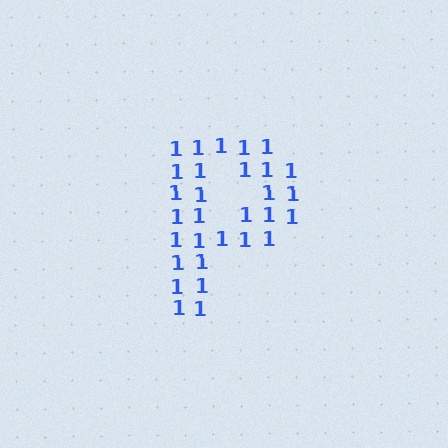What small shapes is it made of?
It is made of small digit 1's.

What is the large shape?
The large shape is the letter P.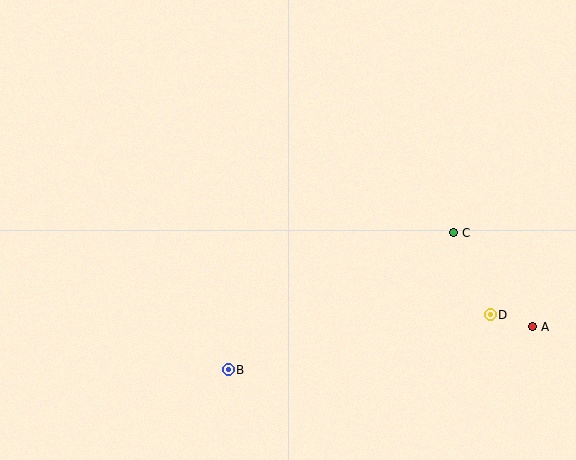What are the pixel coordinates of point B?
Point B is at (228, 370).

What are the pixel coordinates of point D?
Point D is at (490, 315).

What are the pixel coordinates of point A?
Point A is at (533, 327).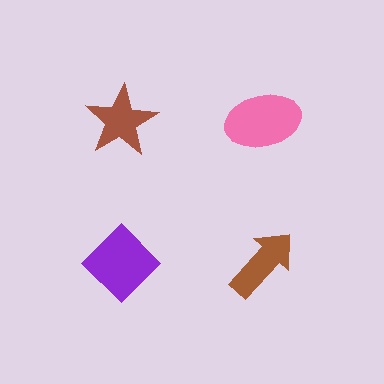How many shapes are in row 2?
2 shapes.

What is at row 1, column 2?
A pink ellipse.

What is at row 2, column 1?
A purple diamond.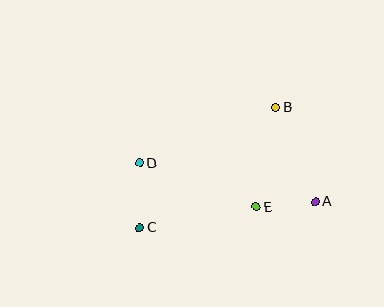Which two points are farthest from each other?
Points B and C are farthest from each other.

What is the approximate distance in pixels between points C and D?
The distance between C and D is approximately 65 pixels.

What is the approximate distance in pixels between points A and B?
The distance between A and B is approximately 102 pixels.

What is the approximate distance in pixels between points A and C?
The distance between A and C is approximately 178 pixels.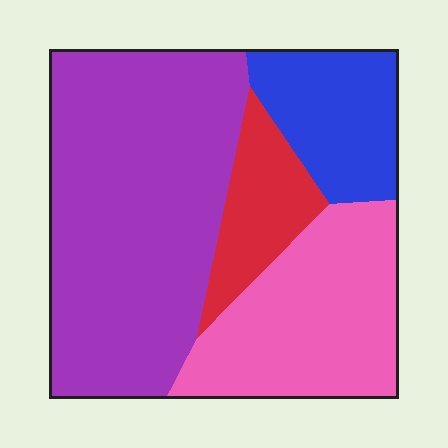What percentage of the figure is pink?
Pink takes up about one quarter (1/4) of the figure.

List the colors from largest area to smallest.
From largest to smallest: purple, pink, blue, red.